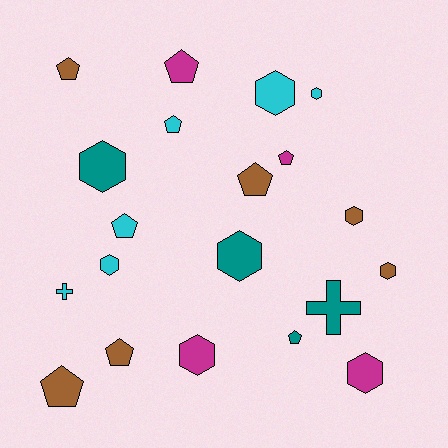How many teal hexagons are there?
There are 2 teal hexagons.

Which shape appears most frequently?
Hexagon, with 9 objects.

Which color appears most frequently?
Cyan, with 6 objects.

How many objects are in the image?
There are 20 objects.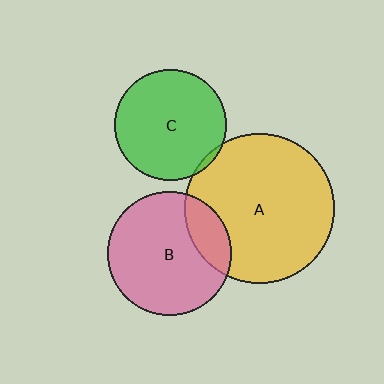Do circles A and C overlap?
Yes.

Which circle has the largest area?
Circle A (yellow).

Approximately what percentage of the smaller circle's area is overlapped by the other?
Approximately 5%.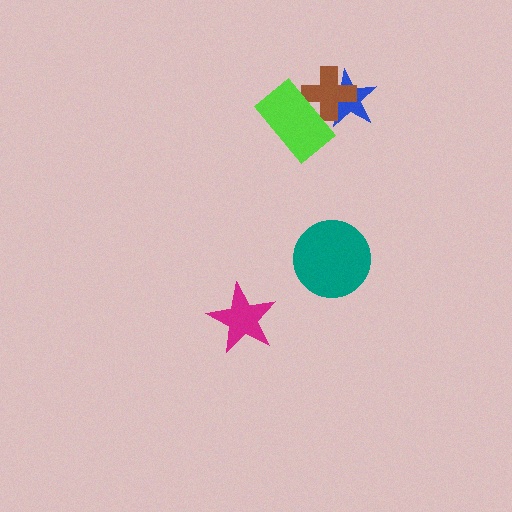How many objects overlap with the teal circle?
0 objects overlap with the teal circle.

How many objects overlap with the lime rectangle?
2 objects overlap with the lime rectangle.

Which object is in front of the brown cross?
The lime rectangle is in front of the brown cross.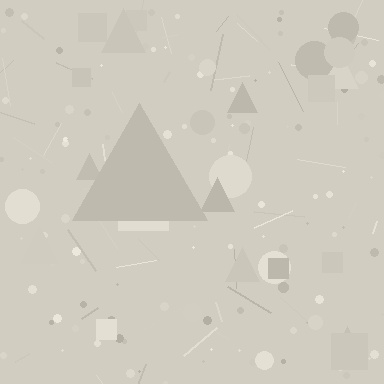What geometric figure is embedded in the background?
A triangle is embedded in the background.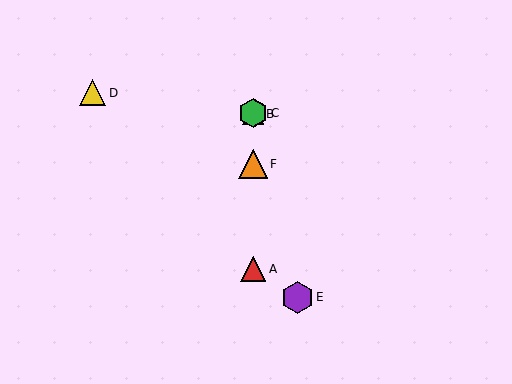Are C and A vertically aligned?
Yes, both are at x≈253.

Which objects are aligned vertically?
Objects A, B, C, F are aligned vertically.